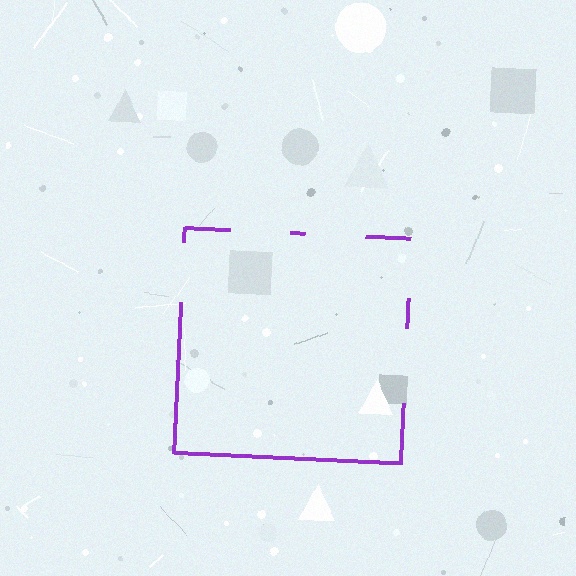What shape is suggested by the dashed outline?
The dashed outline suggests a square.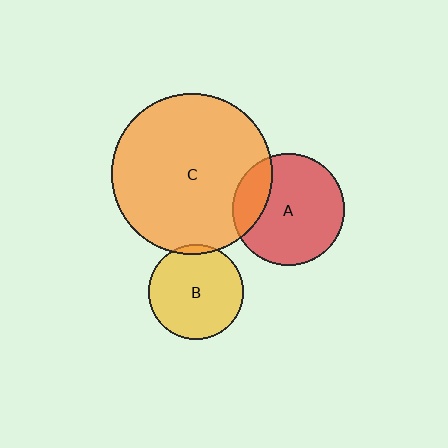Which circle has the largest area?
Circle C (orange).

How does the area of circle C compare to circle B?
Approximately 2.9 times.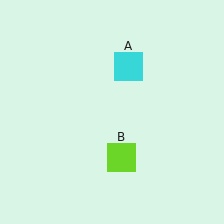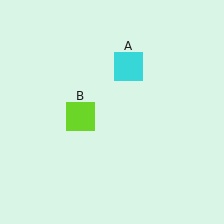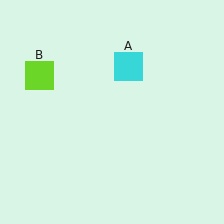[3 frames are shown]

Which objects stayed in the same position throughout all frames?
Cyan square (object A) remained stationary.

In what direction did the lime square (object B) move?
The lime square (object B) moved up and to the left.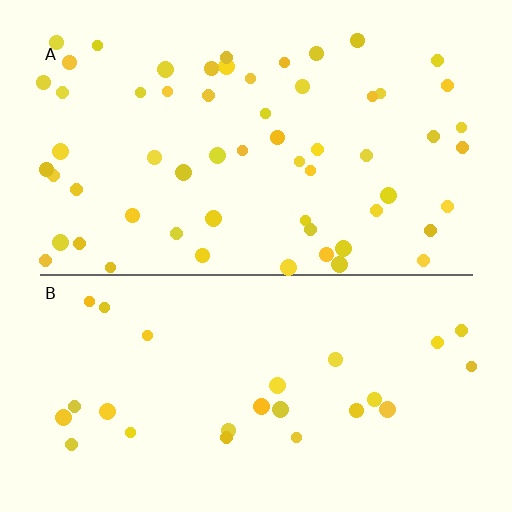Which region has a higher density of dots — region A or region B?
A (the top).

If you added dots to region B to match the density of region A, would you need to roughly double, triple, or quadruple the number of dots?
Approximately double.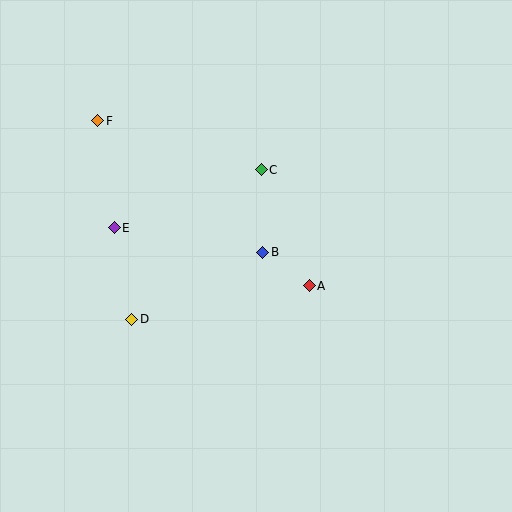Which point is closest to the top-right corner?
Point C is closest to the top-right corner.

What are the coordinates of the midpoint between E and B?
The midpoint between E and B is at (189, 240).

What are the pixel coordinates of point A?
Point A is at (309, 286).